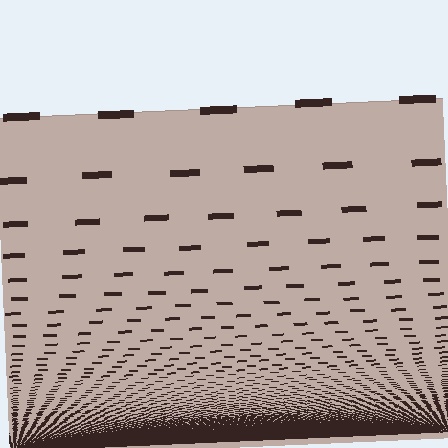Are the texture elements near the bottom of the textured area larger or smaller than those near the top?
Smaller. The gradient is inverted — elements near the bottom are smaller and denser.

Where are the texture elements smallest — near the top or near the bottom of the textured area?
Near the bottom.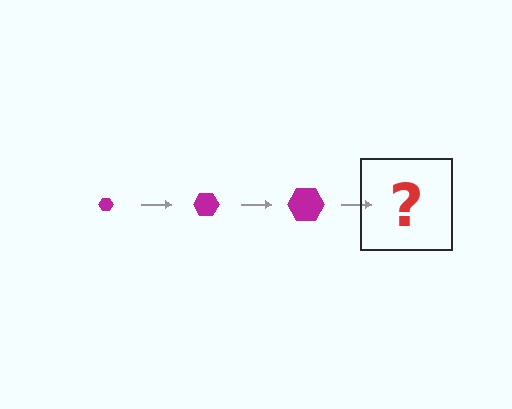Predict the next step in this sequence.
The next step is a magenta hexagon, larger than the previous one.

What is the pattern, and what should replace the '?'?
The pattern is that the hexagon gets progressively larger each step. The '?' should be a magenta hexagon, larger than the previous one.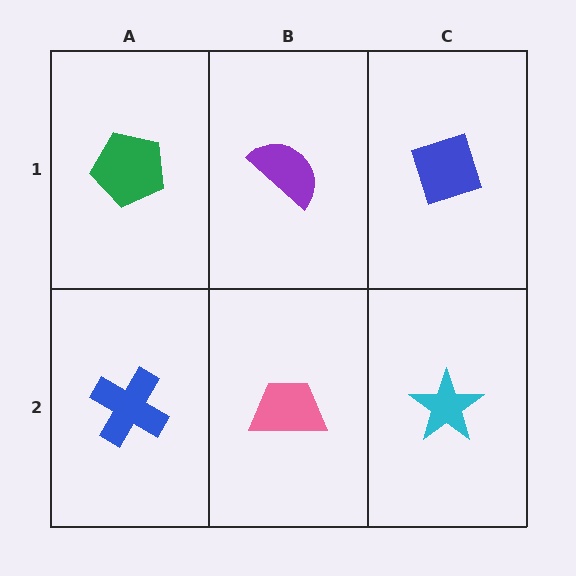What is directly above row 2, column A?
A green pentagon.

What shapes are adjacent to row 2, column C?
A blue diamond (row 1, column C), a pink trapezoid (row 2, column B).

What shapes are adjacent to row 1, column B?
A pink trapezoid (row 2, column B), a green pentagon (row 1, column A), a blue diamond (row 1, column C).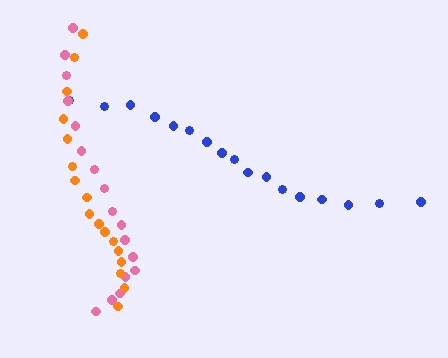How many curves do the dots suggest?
There are 3 distinct paths.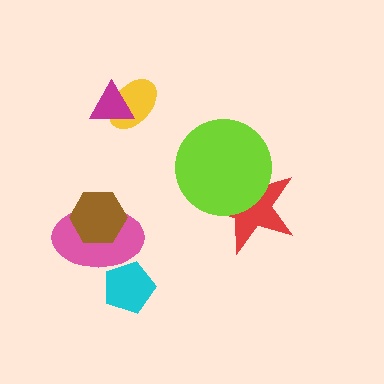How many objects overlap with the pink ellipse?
2 objects overlap with the pink ellipse.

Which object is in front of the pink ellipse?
The brown hexagon is in front of the pink ellipse.